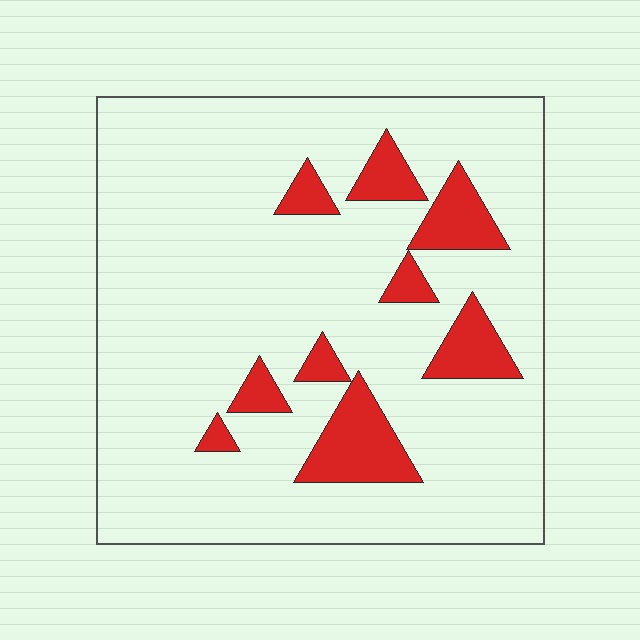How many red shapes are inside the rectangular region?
9.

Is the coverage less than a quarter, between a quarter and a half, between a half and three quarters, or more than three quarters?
Less than a quarter.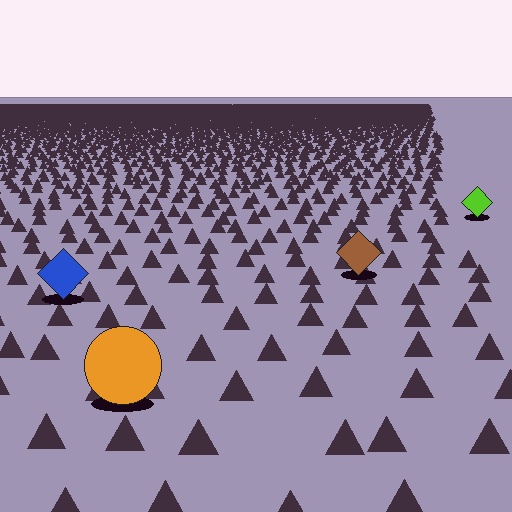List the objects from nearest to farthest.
From nearest to farthest: the orange circle, the blue diamond, the brown diamond, the lime diamond.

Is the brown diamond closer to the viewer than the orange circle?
No. The orange circle is closer — you can tell from the texture gradient: the ground texture is coarser near it.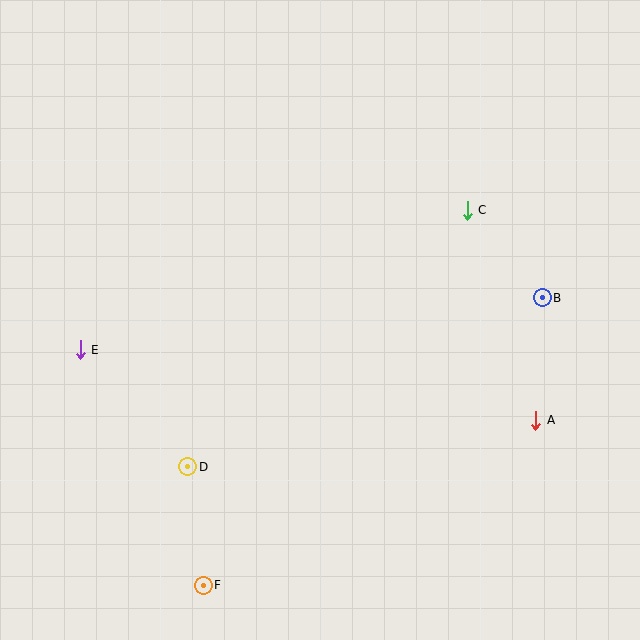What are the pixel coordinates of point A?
Point A is at (536, 420).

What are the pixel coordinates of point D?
Point D is at (188, 467).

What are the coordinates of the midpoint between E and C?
The midpoint between E and C is at (274, 280).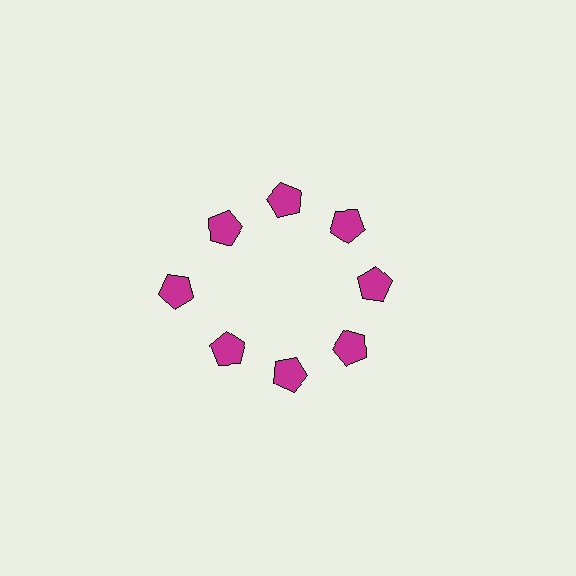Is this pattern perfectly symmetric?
No. The 8 magenta pentagons are arranged in a ring, but one element near the 9 o'clock position is pushed outward from the center, breaking the 8-fold rotational symmetry.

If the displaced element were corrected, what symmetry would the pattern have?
It would have 8-fold rotational symmetry — the pattern would map onto itself every 45 degrees.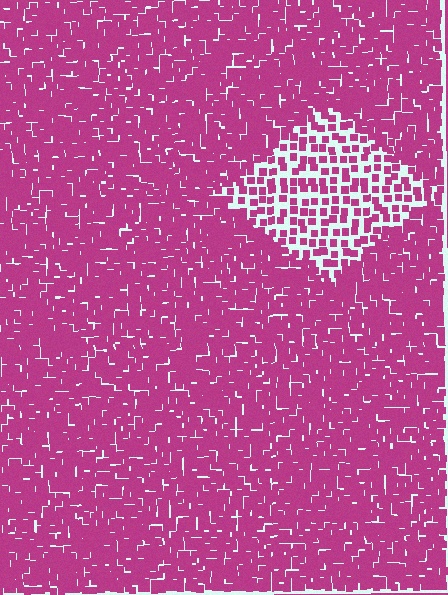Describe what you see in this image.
The image contains small magenta elements arranged at two different densities. A diamond-shaped region is visible where the elements are less densely packed than the surrounding area.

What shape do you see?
I see a diamond.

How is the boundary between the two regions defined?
The boundary is defined by a change in element density (approximately 2.4x ratio). All elements are the same color, size, and shape.